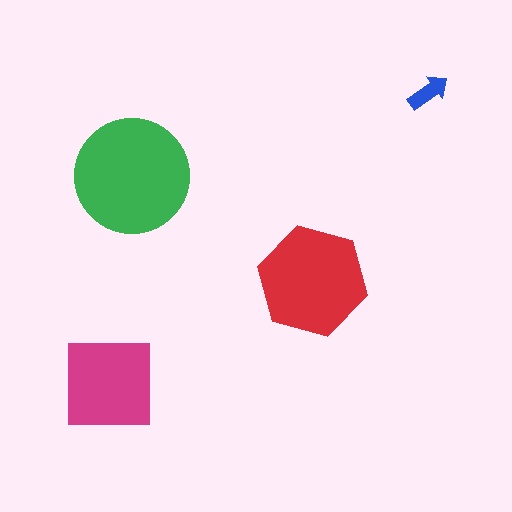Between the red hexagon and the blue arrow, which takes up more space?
The red hexagon.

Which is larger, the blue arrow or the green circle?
The green circle.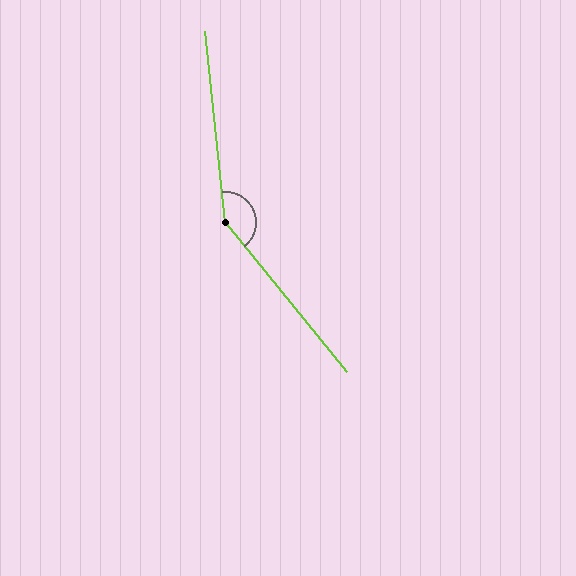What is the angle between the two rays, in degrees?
Approximately 147 degrees.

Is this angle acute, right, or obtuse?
It is obtuse.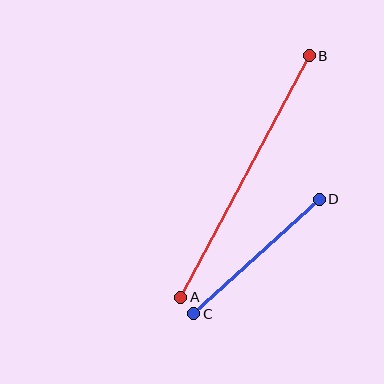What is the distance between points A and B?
The distance is approximately 274 pixels.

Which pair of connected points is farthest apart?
Points A and B are farthest apart.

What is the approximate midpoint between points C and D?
The midpoint is at approximately (257, 256) pixels.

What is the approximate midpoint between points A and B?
The midpoint is at approximately (245, 177) pixels.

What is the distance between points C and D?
The distance is approximately 170 pixels.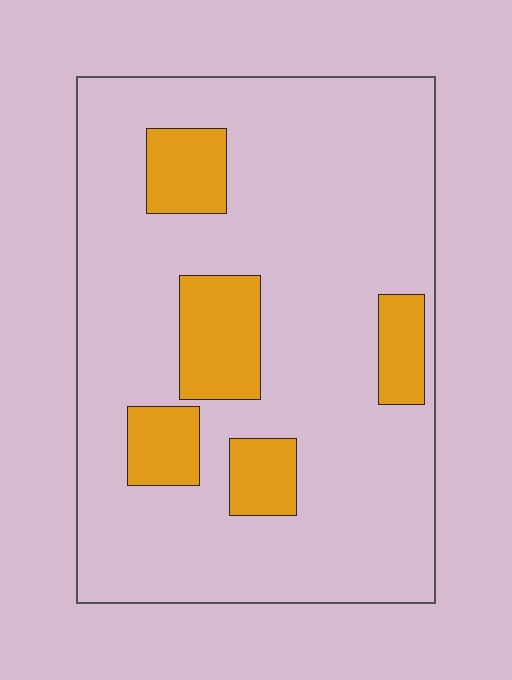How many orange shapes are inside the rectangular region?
5.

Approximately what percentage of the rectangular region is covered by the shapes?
Approximately 20%.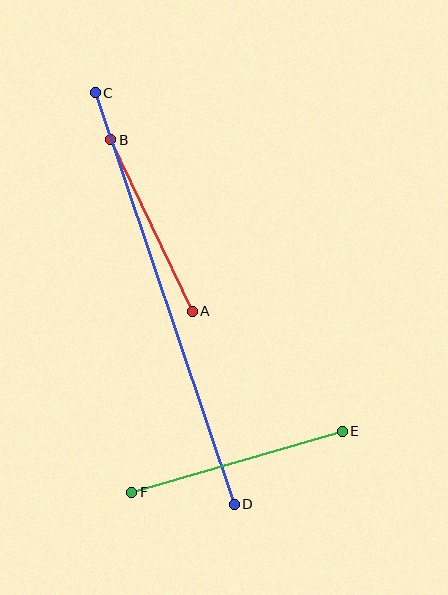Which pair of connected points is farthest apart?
Points C and D are farthest apart.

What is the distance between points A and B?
The distance is approximately 190 pixels.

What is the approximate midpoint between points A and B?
The midpoint is at approximately (151, 225) pixels.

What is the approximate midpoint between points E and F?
The midpoint is at approximately (237, 462) pixels.